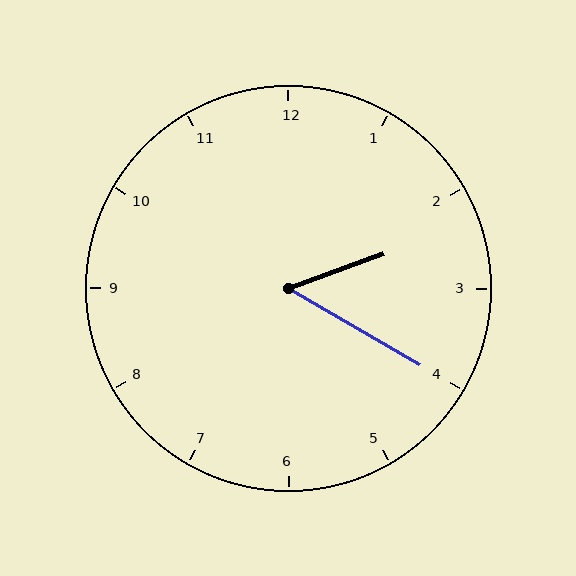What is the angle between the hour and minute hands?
Approximately 50 degrees.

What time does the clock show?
2:20.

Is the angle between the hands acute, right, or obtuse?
It is acute.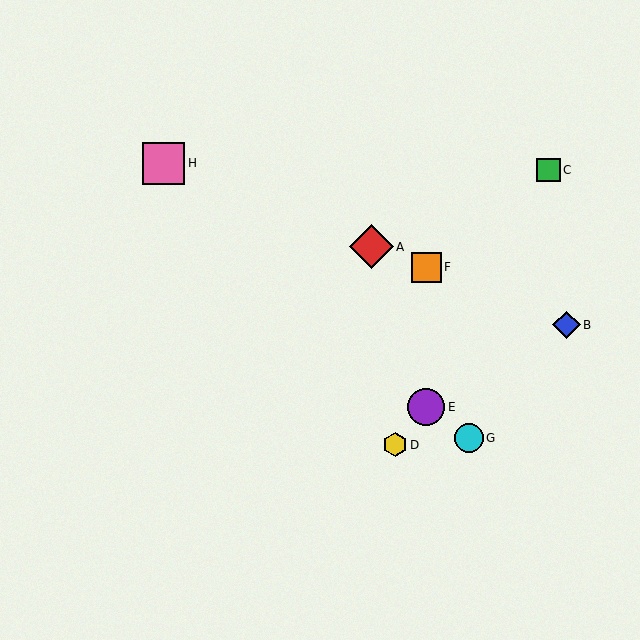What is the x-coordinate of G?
Object G is at x≈469.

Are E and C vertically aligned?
No, E is at x≈426 and C is at x≈548.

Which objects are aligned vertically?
Objects E, F are aligned vertically.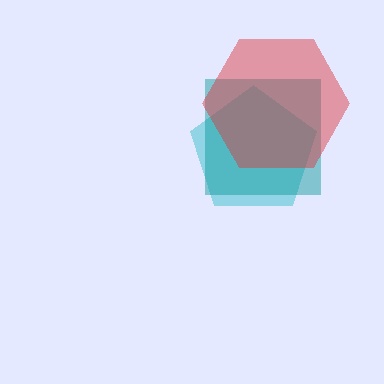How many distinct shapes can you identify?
There are 3 distinct shapes: a cyan pentagon, a teal square, a red hexagon.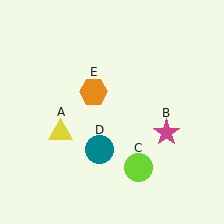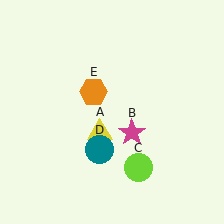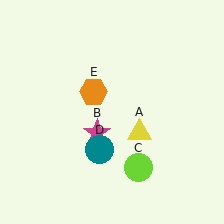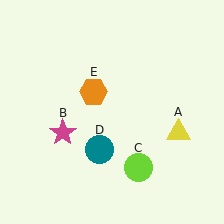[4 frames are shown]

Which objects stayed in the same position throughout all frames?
Lime circle (object C) and teal circle (object D) and orange hexagon (object E) remained stationary.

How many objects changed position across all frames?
2 objects changed position: yellow triangle (object A), magenta star (object B).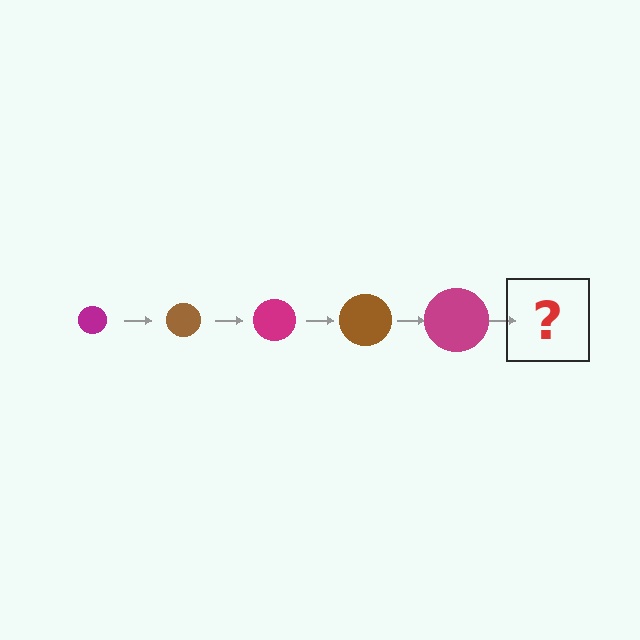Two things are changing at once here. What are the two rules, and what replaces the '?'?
The two rules are that the circle grows larger each step and the color cycles through magenta and brown. The '?' should be a brown circle, larger than the previous one.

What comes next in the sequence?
The next element should be a brown circle, larger than the previous one.